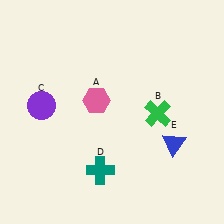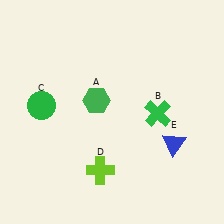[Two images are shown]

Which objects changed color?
A changed from pink to green. C changed from purple to green. D changed from teal to lime.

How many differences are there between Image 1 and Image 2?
There are 3 differences between the two images.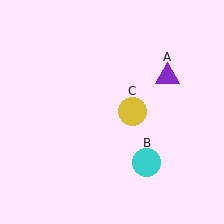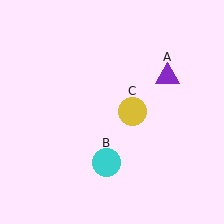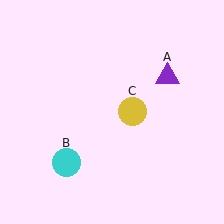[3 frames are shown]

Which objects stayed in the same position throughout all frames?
Purple triangle (object A) and yellow circle (object C) remained stationary.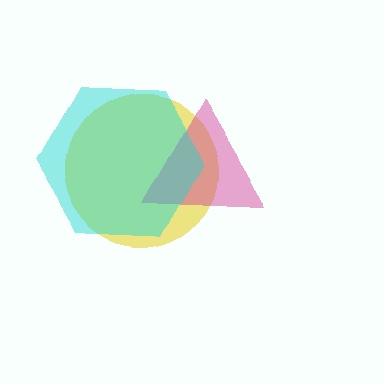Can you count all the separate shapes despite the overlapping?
Yes, there are 3 separate shapes.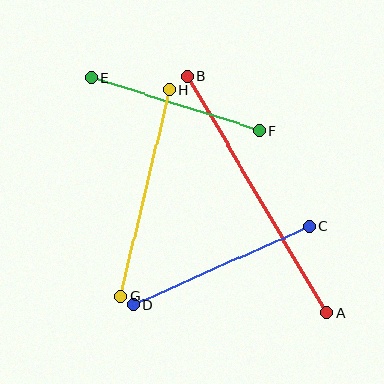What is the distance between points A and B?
The distance is approximately 274 pixels.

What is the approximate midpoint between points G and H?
The midpoint is at approximately (145, 193) pixels.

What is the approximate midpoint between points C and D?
The midpoint is at approximately (221, 265) pixels.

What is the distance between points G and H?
The distance is approximately 213 pixels.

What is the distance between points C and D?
The distance is approximately 192 pixels.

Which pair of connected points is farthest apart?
Points A and B are farthest apart.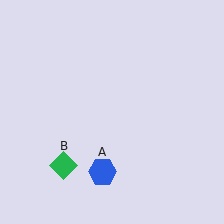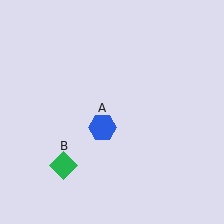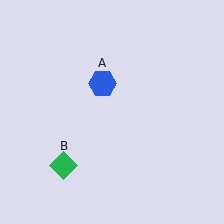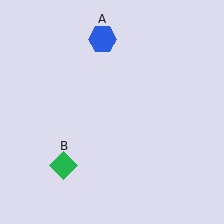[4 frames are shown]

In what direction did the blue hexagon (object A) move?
The blue hexagon (object A) moved up.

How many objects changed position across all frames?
1 object changed position: blue hexagon (object A).